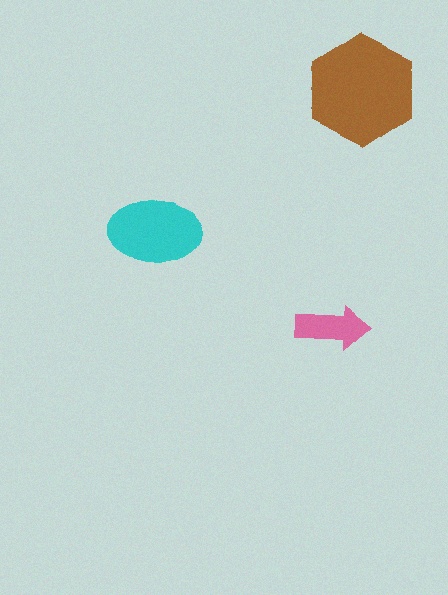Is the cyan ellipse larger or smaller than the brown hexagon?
Smaller.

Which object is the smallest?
The pink arrow.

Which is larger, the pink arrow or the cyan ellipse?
The cyan ellipse.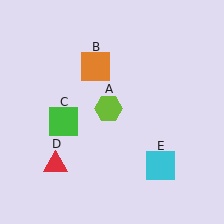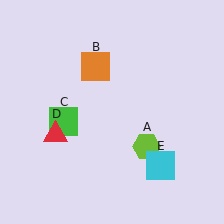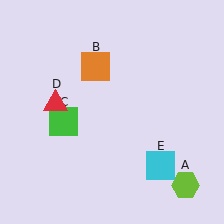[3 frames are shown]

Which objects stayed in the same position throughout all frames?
Orange square (object B) and green square (object C) and cyan square (object E) remained stationary.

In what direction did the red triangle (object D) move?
The red triangle (object D) moved up.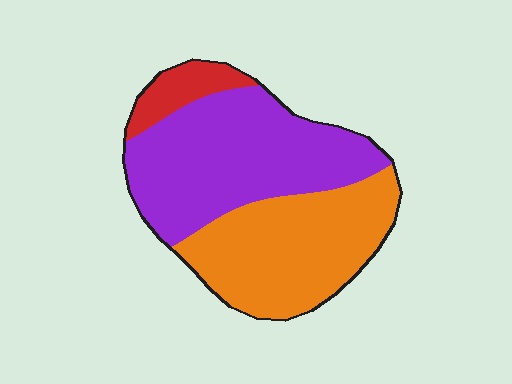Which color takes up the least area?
Red, at roughly 10%.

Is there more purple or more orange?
Purple.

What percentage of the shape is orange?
Orange covers about 40% of the shape.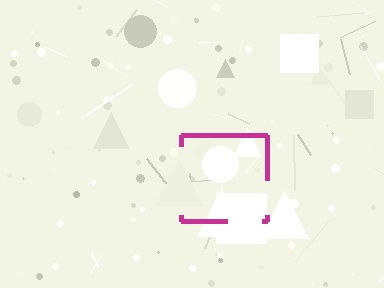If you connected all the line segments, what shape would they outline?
They would outline a square.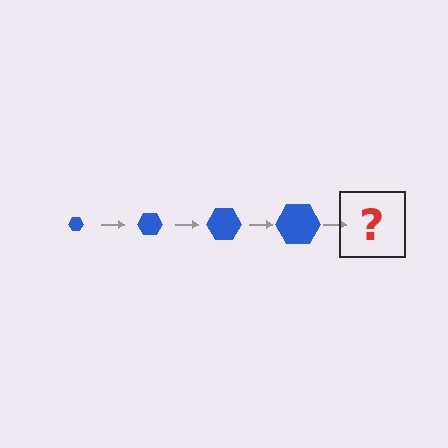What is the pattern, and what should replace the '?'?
The pattern is that the hexagon gets progressively larger each step. The '?' should be a blue hexagon, larger than the previous one.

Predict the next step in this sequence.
The next step is a blue hexagon, larger than the previous one.